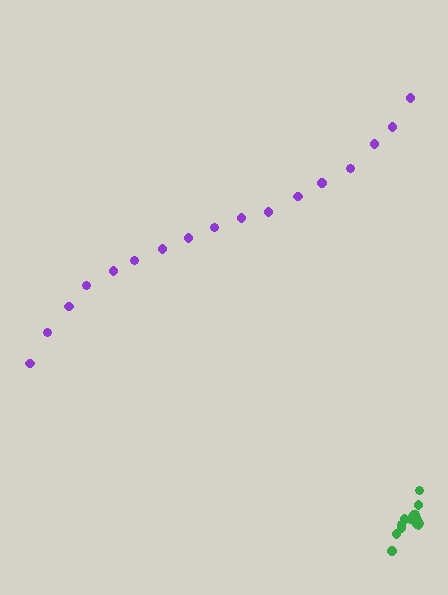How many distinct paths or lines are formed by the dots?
There are 2 distinct paths.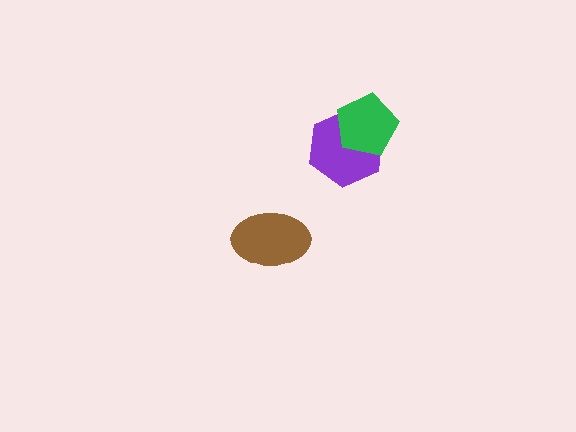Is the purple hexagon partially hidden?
Yes, it is partially covered by another shape.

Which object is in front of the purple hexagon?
The green pentagon is in front of the purple hexagon.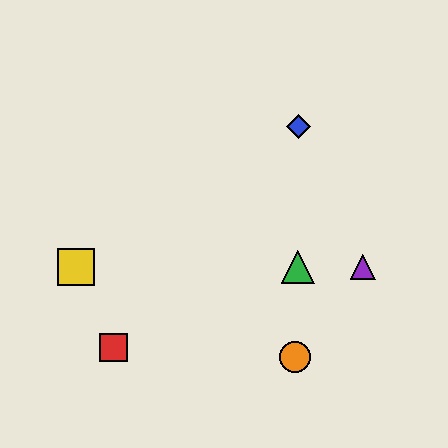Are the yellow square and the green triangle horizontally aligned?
Yes, both are at y≈267.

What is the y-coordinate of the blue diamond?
The blue diamond is at y≈127.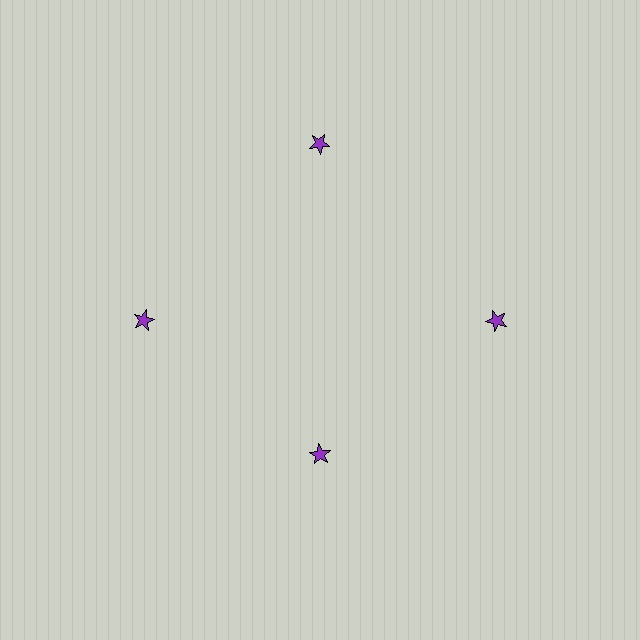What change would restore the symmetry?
The symmetry would be restored by moving it outward, back onto the ring so that all 4 stars sit at equal angles and equal distance from the center.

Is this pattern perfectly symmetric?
No. The 4 purple stars are arranged in a ring, but one element near the 6 o'clock position is pulled inward toward the center, breaking the 4-fold rotational symmetry.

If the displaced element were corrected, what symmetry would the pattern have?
It would have 4-fold rotational symmetry — the pattern would map onto itself every 90 degrees.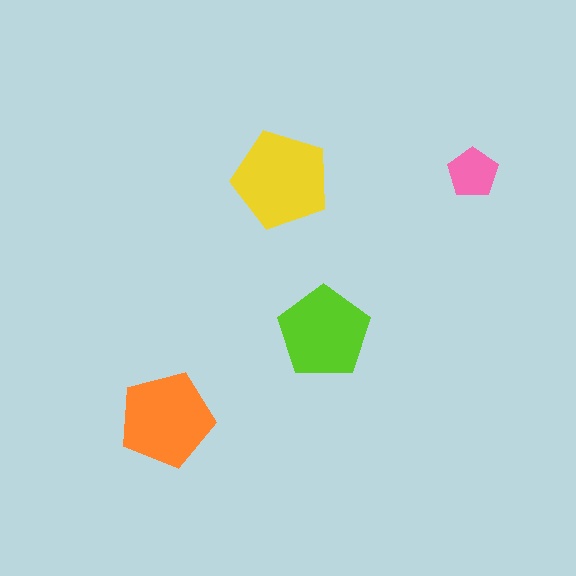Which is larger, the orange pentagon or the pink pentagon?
The orange one.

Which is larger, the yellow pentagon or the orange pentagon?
The yellow one.